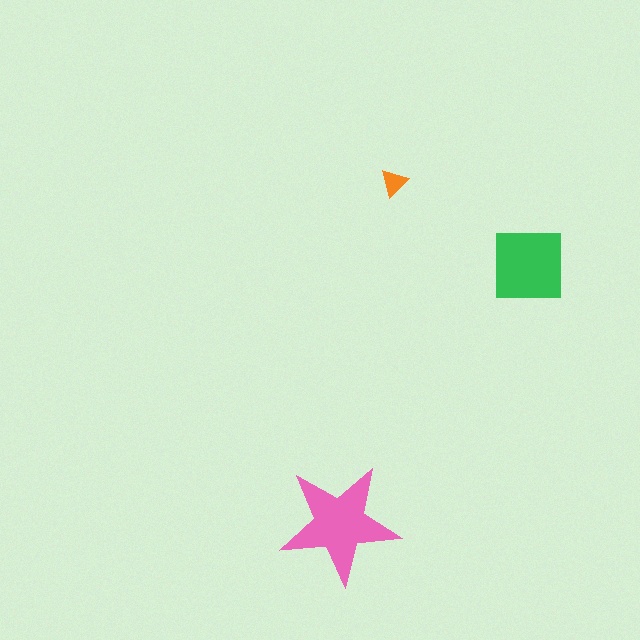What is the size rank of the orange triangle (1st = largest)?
3rd.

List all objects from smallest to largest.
The orange triangle, the green square, the pink star.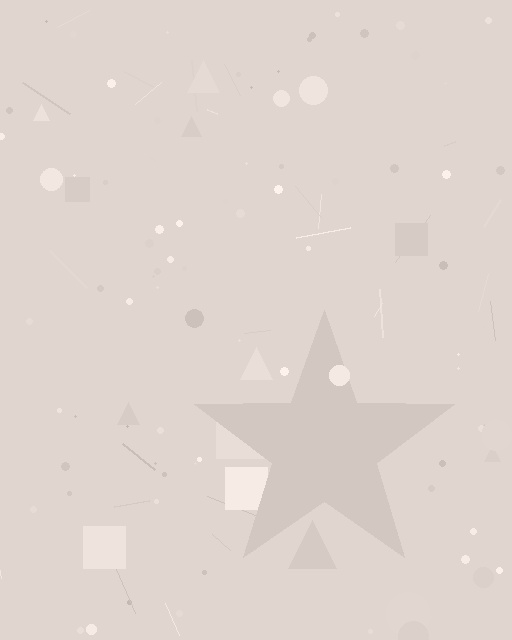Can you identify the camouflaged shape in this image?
The camouflaged shape is a star.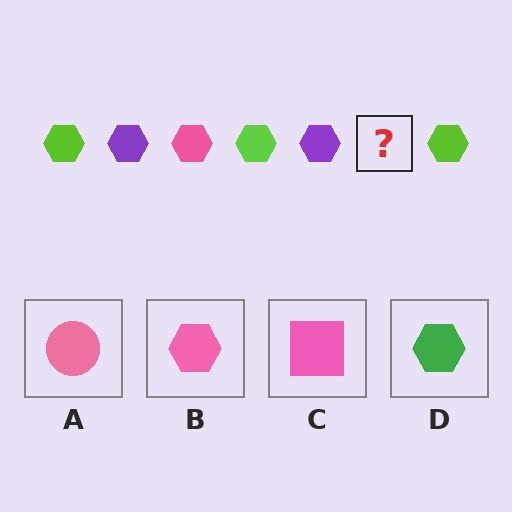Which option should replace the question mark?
Option B.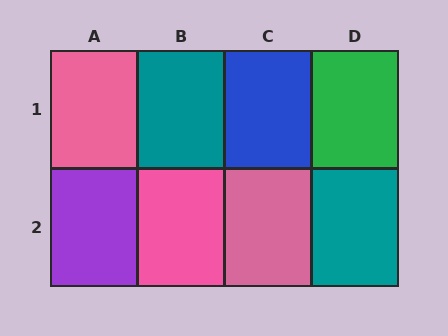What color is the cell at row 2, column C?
Pink.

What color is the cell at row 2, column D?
Teal.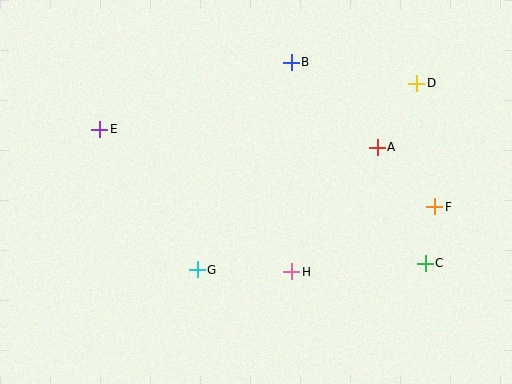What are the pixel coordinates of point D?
Point D is at (417, 83).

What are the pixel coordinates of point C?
Point C is at (425, 263).